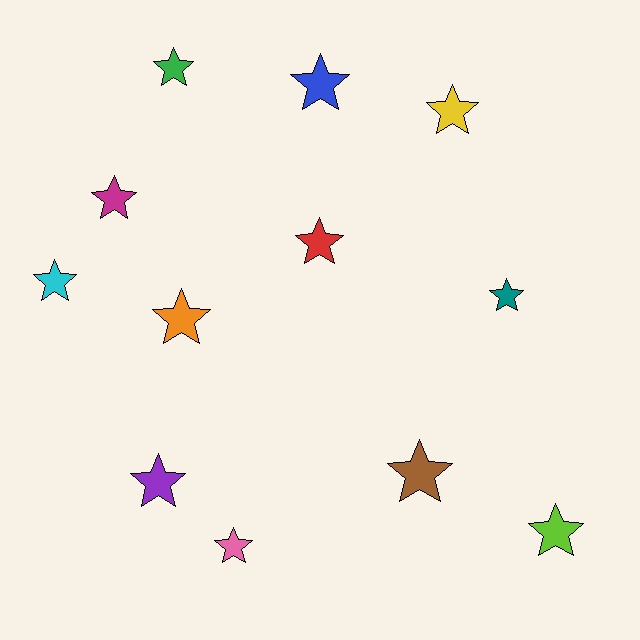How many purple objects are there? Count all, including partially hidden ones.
There is 1 purple object.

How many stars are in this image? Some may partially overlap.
There are 12 stars.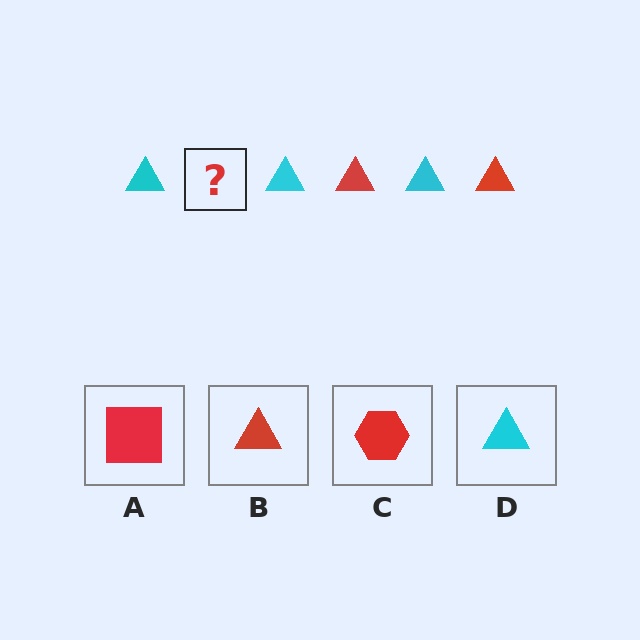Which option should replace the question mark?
Option B.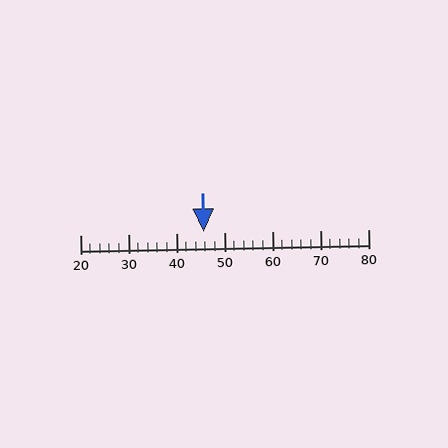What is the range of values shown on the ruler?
The ruler shows values from 20 to 80.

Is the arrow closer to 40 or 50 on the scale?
The arrow is closer to 50.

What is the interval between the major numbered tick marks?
The major tick marks are spaced 10 units apart.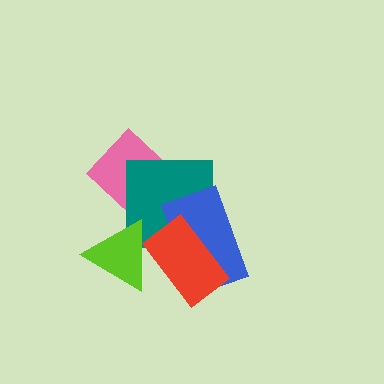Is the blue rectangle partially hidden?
Yes, it is partially covered by another shape.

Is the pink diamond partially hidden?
Yes, it is partially covered by another shape.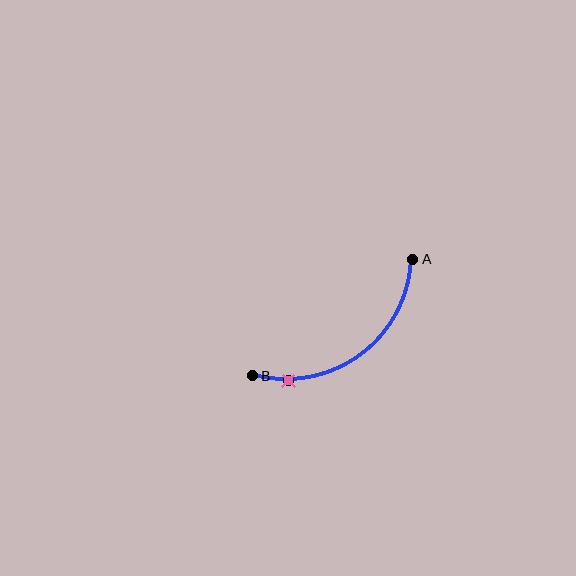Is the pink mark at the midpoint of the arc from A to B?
No. The pink mark lies on the arc but is closer to endpoint B. The arc midpoint would be at the point on the curve equidistant along the arc from both A and B.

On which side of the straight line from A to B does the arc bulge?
The arc bulges below and to the right of the straight line connecting A and B.